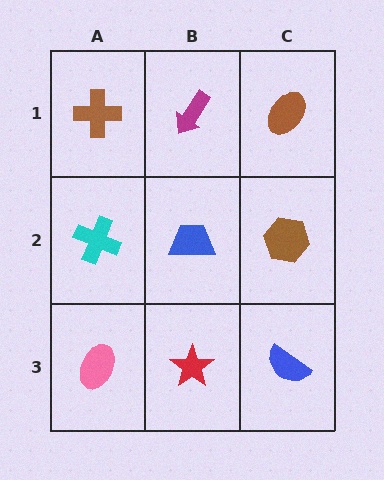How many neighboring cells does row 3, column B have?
3.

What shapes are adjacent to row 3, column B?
A blue trapezoid (row 2, column B), a pink ellipse (row 3, column A), a blue semicircle (row 3, column C).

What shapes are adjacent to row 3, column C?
A brown hexagon (row 2, column C), a red star (row 3, column B).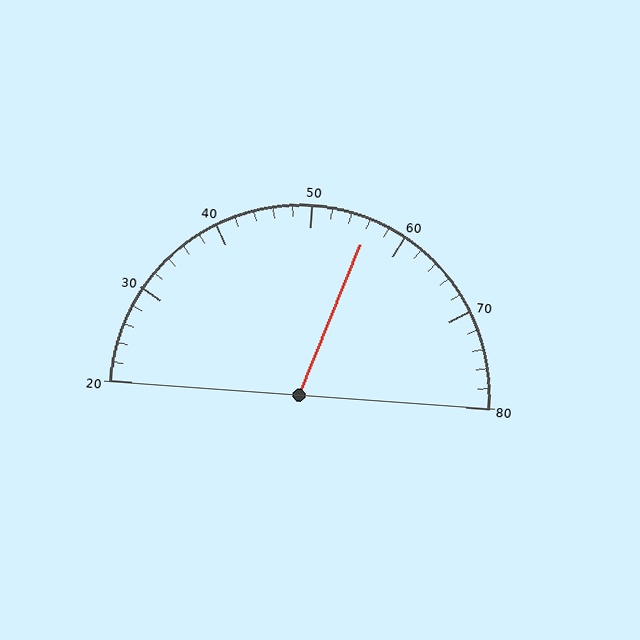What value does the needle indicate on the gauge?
The needle indicates approximately 56.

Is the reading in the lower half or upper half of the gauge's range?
The reading is in the upper half of the range (20 to 80).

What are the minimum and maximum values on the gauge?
The gauge ranges from 20 to 80.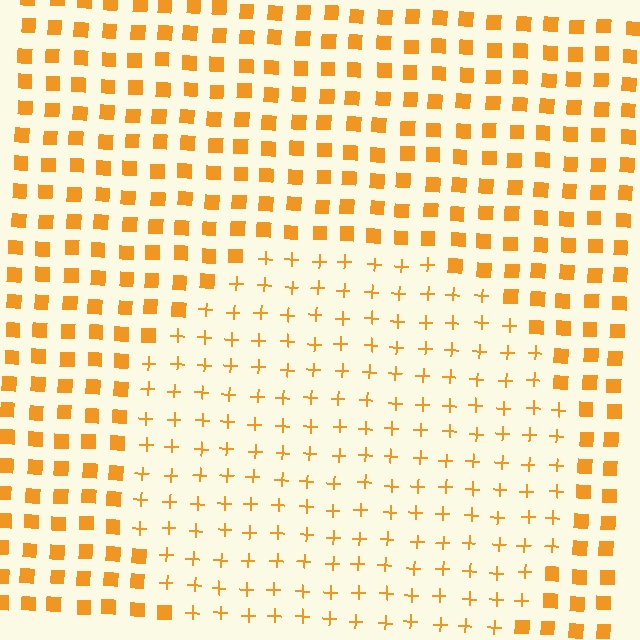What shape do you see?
I see a circle.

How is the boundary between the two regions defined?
The boundary is defined by a change in element shape: plus signs inside vs. squares outside. All elements share the same color and spacing.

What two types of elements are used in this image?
The image uses plus signs inside the circle region and squares outside it.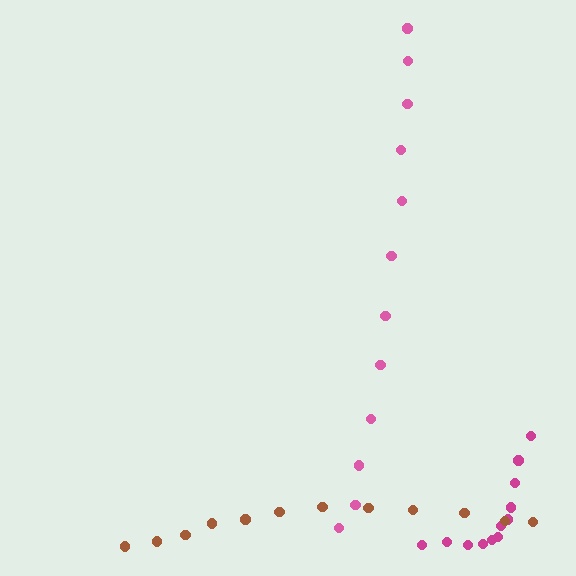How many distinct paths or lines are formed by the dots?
There are 3 distinct paths.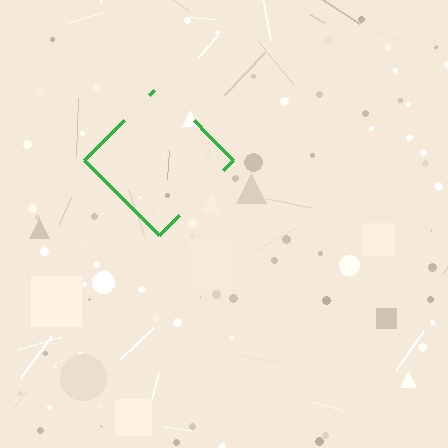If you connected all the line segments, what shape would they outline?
They would outline a diamond.